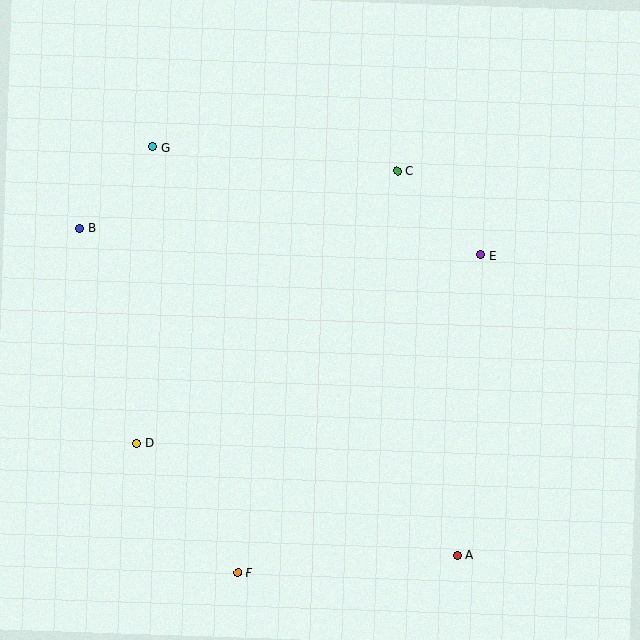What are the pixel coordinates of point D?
Point D is at (136, 443).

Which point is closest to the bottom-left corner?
Point D is closest to the bottom-left corner.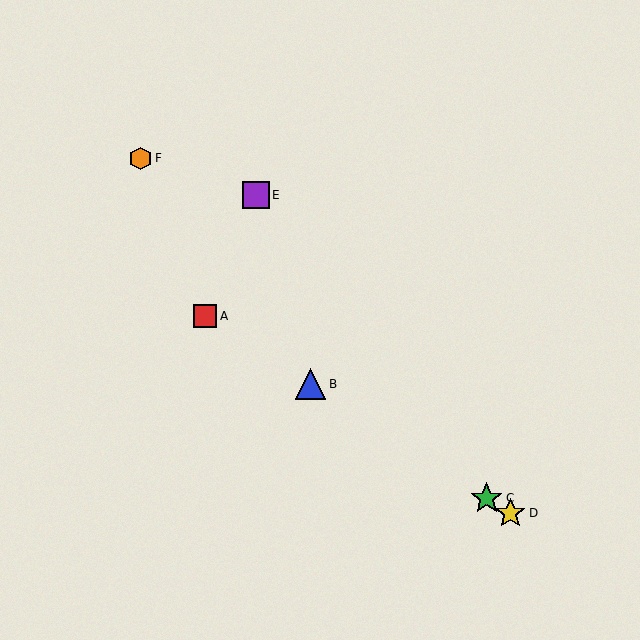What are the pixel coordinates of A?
Object A is at (205, 316).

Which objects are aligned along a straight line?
Objects A, B, C, D are aligned along a straight line.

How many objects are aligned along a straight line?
4 objects (A, B, C, D) are aligned along a straight line.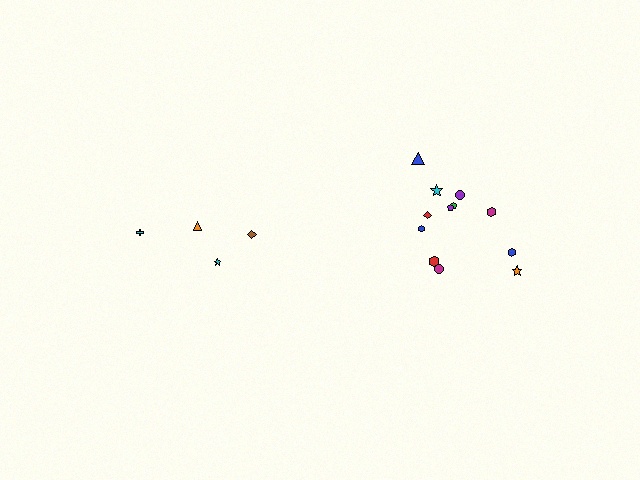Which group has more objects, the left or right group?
The right group.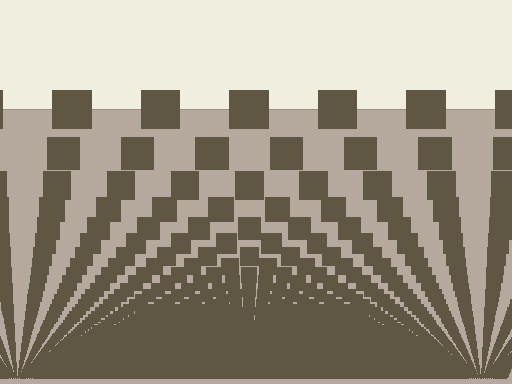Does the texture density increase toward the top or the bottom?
Density increases toward the bottom.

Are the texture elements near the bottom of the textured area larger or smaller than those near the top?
Smaller. The gradient is inverted — elements near the bottom are smaller and denser.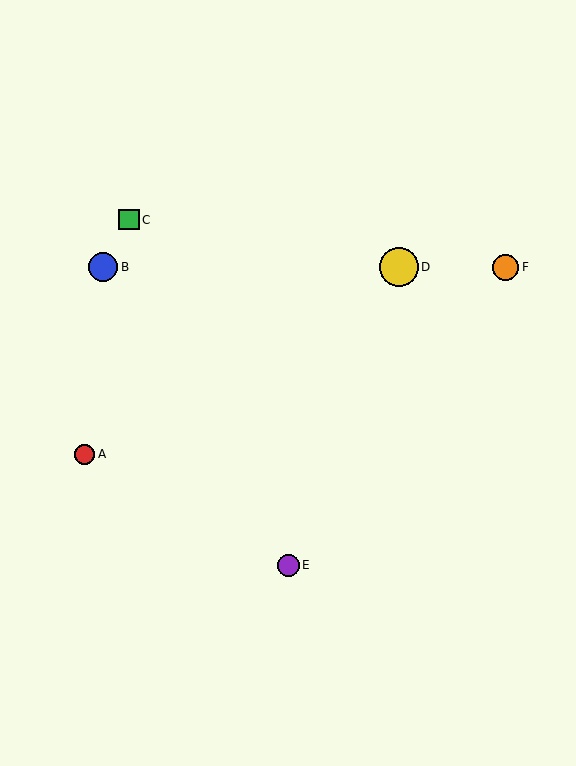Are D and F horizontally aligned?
Yes, both are at y≈267.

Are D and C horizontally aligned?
No, D is at y≈267 and C is at y≈220.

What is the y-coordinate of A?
Object A is at y≈454.